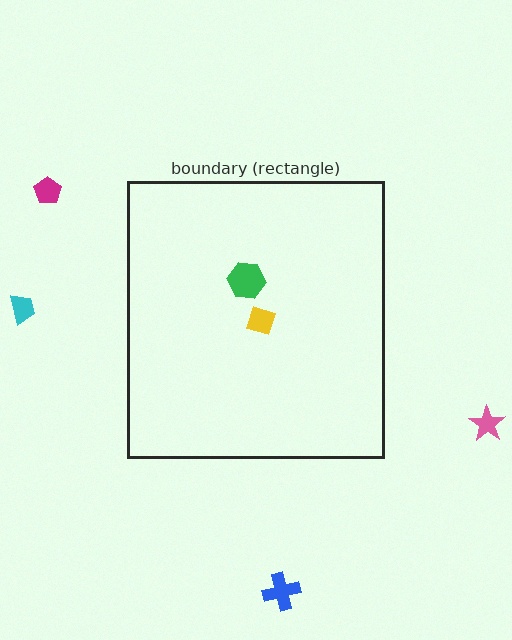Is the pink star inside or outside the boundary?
Outside.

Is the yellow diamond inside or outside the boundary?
Inside.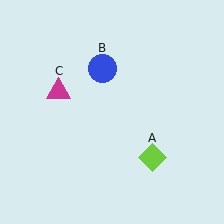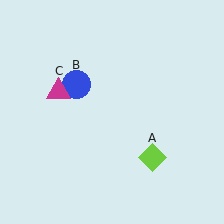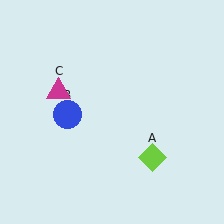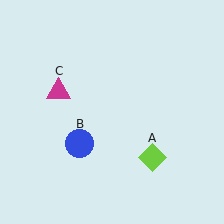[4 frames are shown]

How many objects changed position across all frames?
1 object changed position: blue circle (object B).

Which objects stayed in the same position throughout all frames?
Lime diamond (object A) and magenta triangle (object C) remained stationary.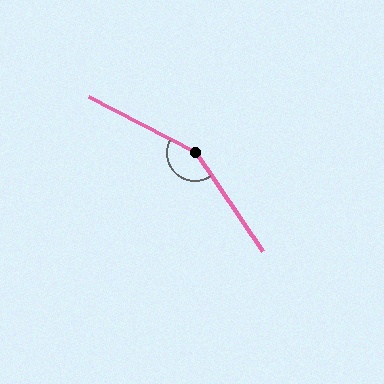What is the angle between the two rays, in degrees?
Approximately 152 degrees.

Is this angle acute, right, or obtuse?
It is obtuse.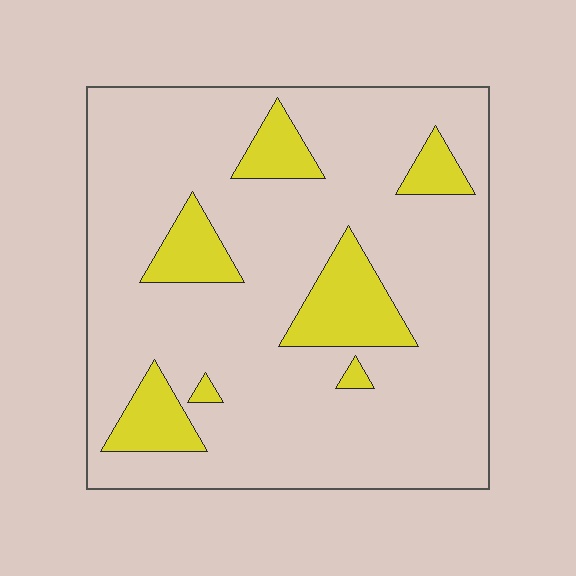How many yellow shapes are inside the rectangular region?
7.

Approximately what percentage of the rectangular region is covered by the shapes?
Approximately 15%.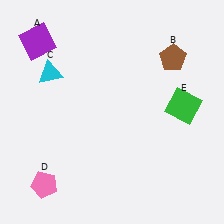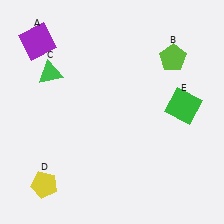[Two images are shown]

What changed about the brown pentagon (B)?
In Image 1, B is brown. In Image 2, it changed to lime.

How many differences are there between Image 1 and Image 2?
There are 3 differences between the two images.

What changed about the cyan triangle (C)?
In Image 1, C is cyan. In Image 2, it changed to green.